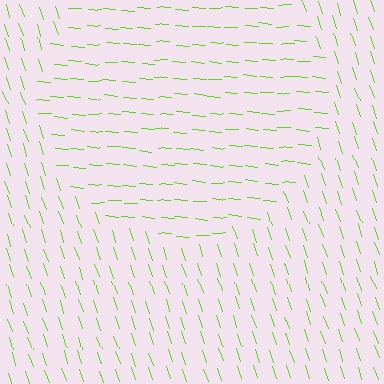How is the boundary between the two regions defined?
The boundary is defined purely by a change in line orientation (approximately 67 degrees difference). All lines are the same color and thickness.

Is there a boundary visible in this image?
Yes, there is a texture boundary formed by a change in line orientation.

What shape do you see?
I see a circle.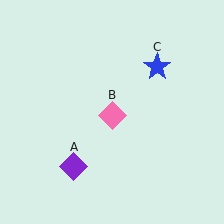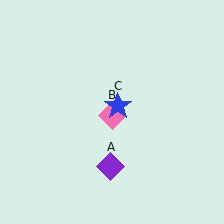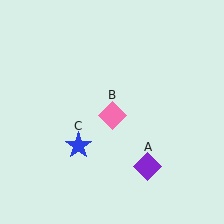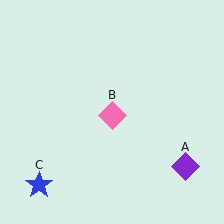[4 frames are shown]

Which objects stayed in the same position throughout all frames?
Pink diamond (object B) remained stationary.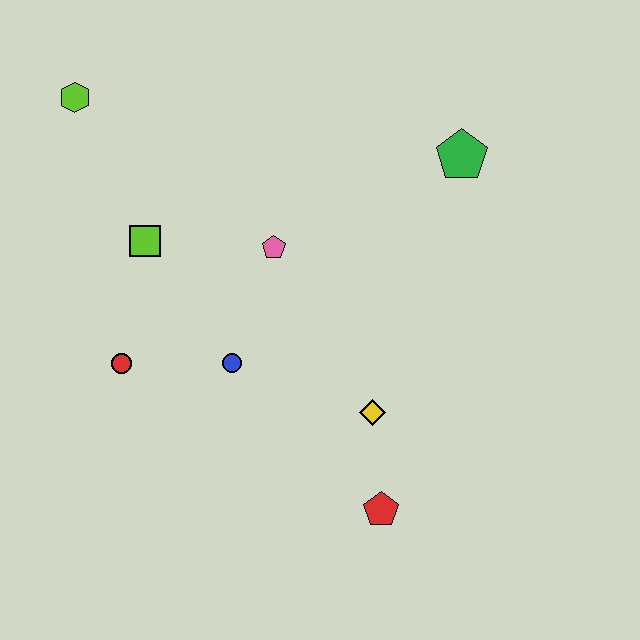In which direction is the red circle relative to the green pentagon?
The red circle is to the left of the green pentagon.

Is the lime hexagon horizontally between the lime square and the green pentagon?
No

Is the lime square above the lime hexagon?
No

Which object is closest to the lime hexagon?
The lime square is closest to the lime hexagon.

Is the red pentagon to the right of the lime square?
Yes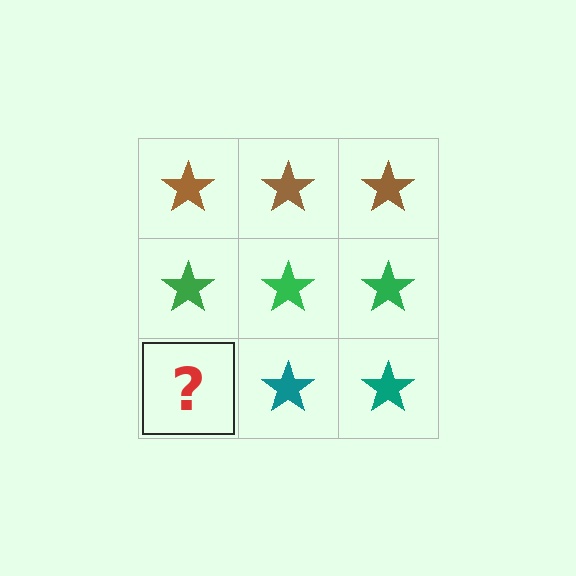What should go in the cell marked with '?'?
The missing cell should contain a teal star.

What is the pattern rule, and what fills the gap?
The rule is that each row has a consistent color. The gap should be filled with a teal star.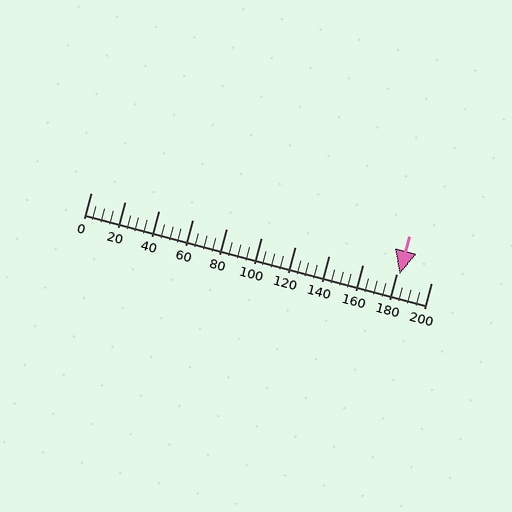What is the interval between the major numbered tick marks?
The major tick marks are spaced 20 units apart.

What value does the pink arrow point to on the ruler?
The pink arrow points to approximately 182.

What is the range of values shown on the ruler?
The ruler shows values from 0 to 200.